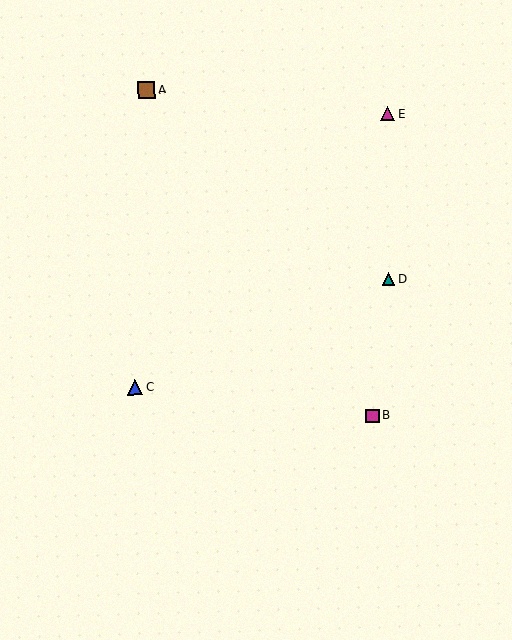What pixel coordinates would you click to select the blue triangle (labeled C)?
Click at (135, 388) to select the blue triangle C.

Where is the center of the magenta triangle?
The center of the magenta triangle is at (388, 114).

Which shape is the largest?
The brown square (labeled A) is the largest.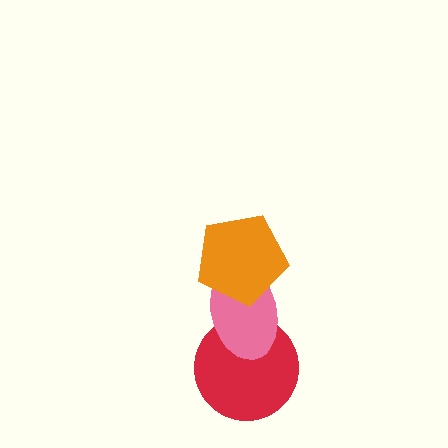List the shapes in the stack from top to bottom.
From top to bottom: the orange pentagon, the pink ellipse, the red circle.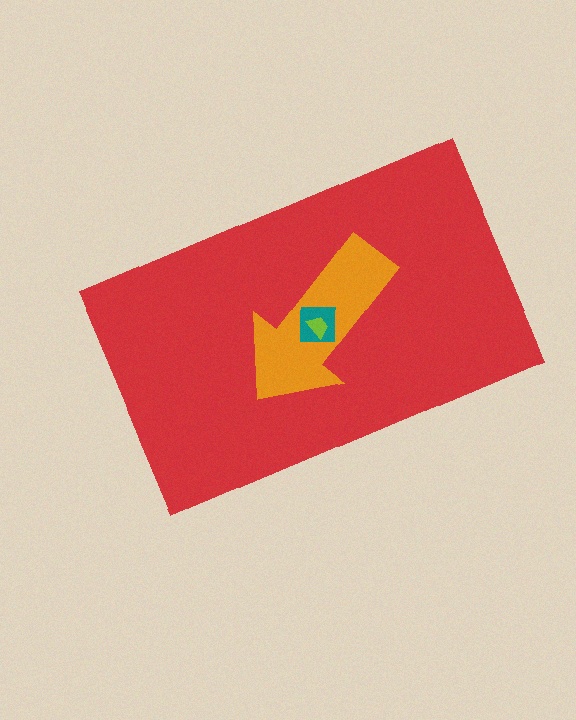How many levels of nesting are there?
4.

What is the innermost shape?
The lime trapezoid.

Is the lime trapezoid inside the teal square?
Yes.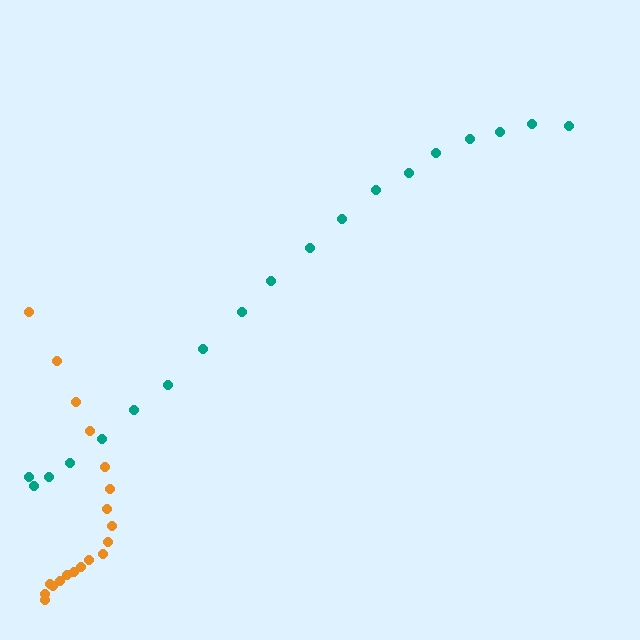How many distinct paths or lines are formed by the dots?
There are 2 distinct paths.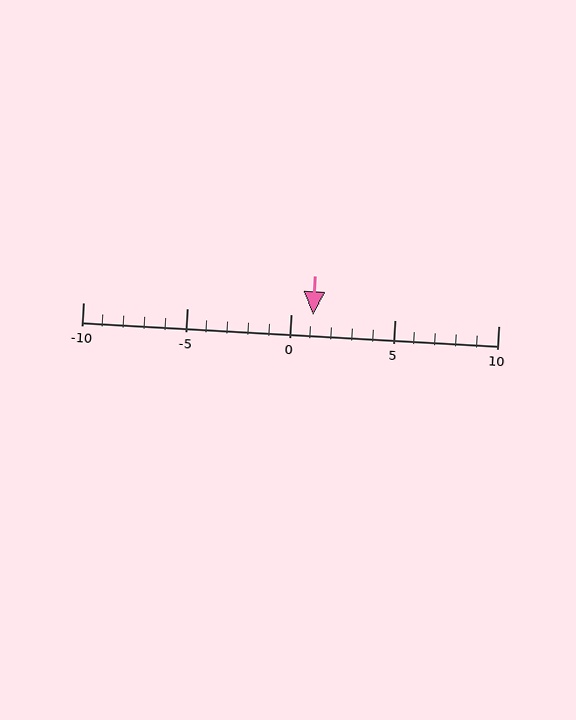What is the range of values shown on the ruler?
The ruler shows values from -10 to 10.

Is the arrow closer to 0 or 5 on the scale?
The arrow is closer to 0.